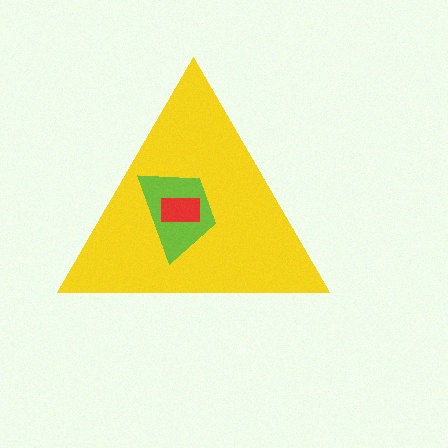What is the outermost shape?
The yellow triangle.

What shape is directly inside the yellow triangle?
The lime trapezoid.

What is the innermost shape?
The red rectangle.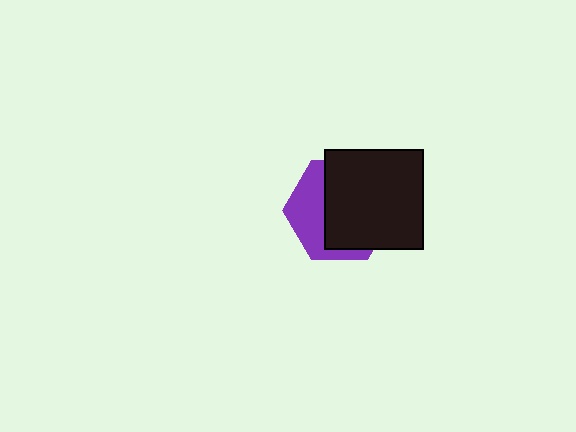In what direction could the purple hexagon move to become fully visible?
The purple hexagon could move left. That would shift it out from behind the black square entirely.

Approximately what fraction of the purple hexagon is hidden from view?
Roughly 63% of the purple hexagon is hidden behind the black square.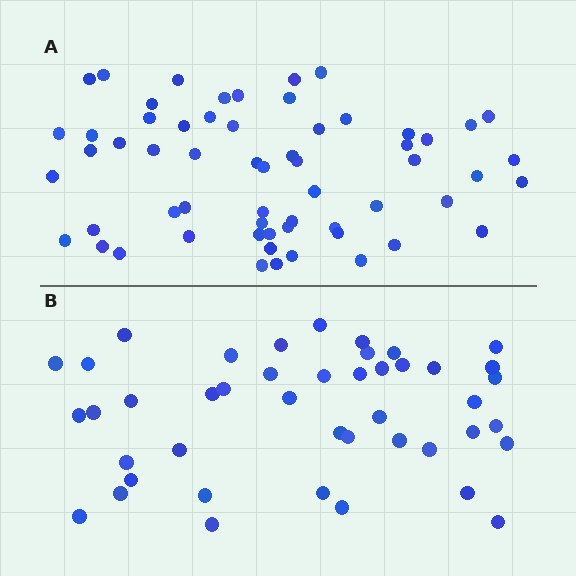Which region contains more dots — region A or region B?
Region A (the top region) has more dots.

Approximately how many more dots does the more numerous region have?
Region A has approximately 15 more dots than region B.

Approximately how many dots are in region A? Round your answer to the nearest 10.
About 60 dots.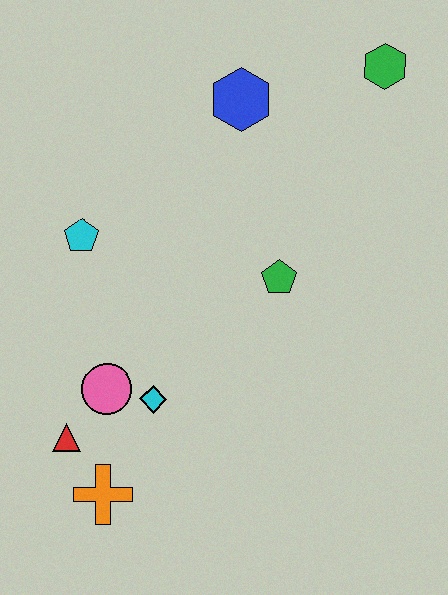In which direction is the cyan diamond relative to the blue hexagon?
The cyan diamond is below the blue hexagon.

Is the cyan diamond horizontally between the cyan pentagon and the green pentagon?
Yes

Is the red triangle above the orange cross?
Yes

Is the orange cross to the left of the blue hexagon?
Yes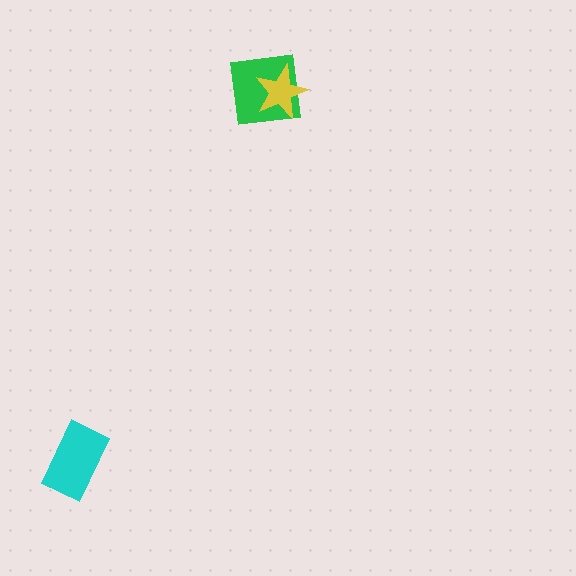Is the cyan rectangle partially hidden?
No, no other shape covers it.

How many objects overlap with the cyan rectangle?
0 objects overlap with the cyan rectangle.